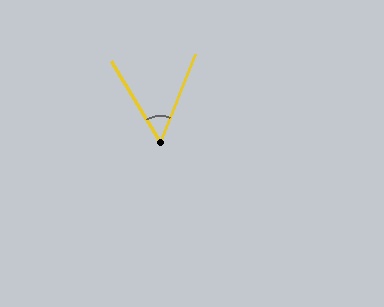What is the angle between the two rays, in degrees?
Approximately 53 degrees.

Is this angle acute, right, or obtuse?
It is acute.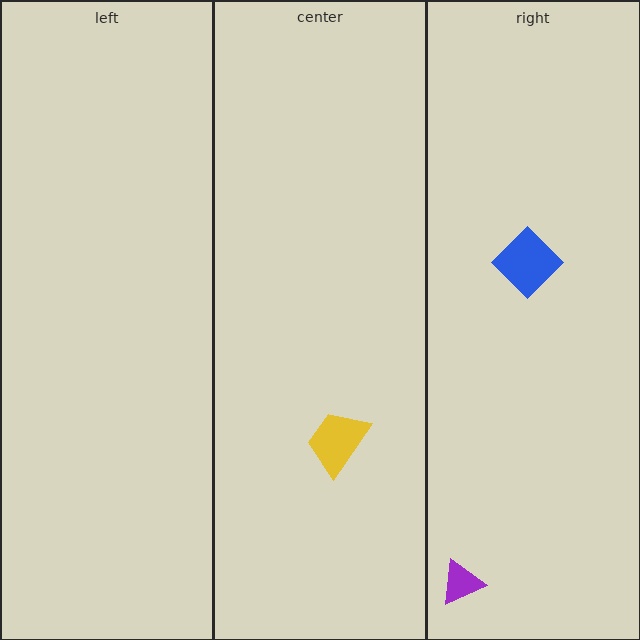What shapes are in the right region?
The blue diamond, the purple triangle.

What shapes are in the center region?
The yellow trapezoid.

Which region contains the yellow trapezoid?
The center region.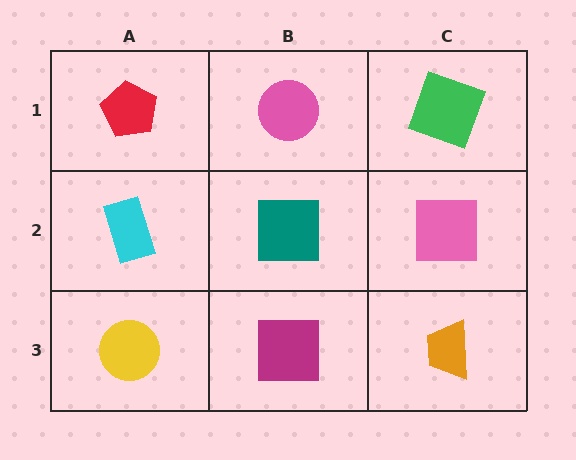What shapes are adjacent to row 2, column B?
A pink circle (row 1, column B), a magenta square (row 3, column B), a cyan rectangle (row 2, column A), a pink square (row 2, column C).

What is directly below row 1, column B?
A teal square.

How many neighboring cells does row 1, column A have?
2.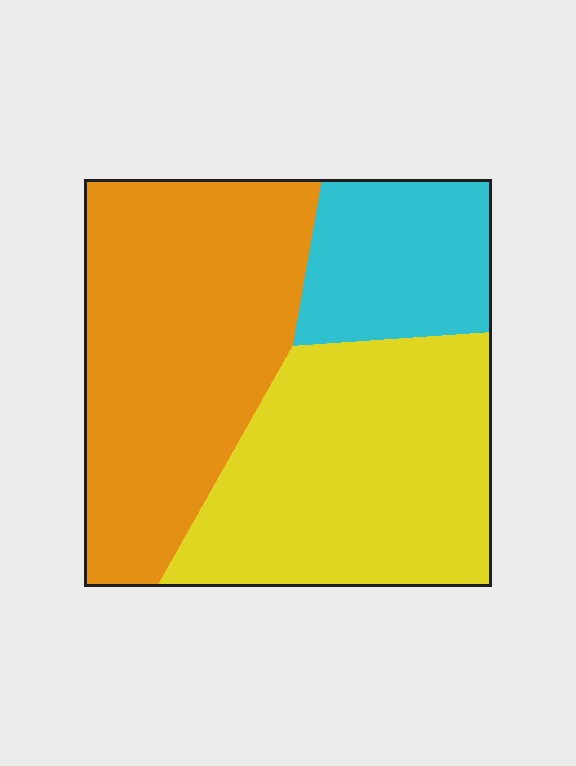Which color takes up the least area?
Cyan, at roughly 20%.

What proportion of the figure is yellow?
Yellow takes up between a third and a half of the figure.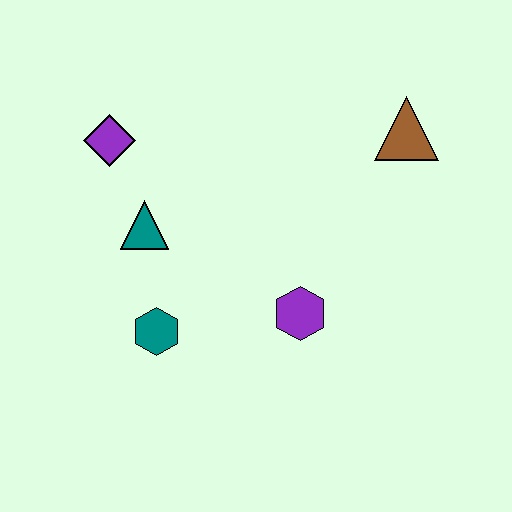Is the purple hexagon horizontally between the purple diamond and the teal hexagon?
No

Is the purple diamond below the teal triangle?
No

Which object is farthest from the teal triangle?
The brown triangle is farthest from the teal triangle.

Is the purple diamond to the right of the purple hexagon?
No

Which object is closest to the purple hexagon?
The teal hexagon is closest to the purple hexagon.